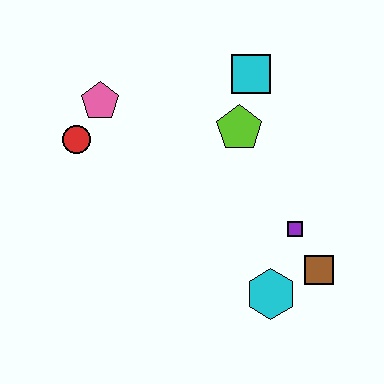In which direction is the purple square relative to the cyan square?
The purple square is below the cyan square.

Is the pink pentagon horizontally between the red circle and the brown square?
Yes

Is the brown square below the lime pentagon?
Yes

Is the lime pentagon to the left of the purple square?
Yes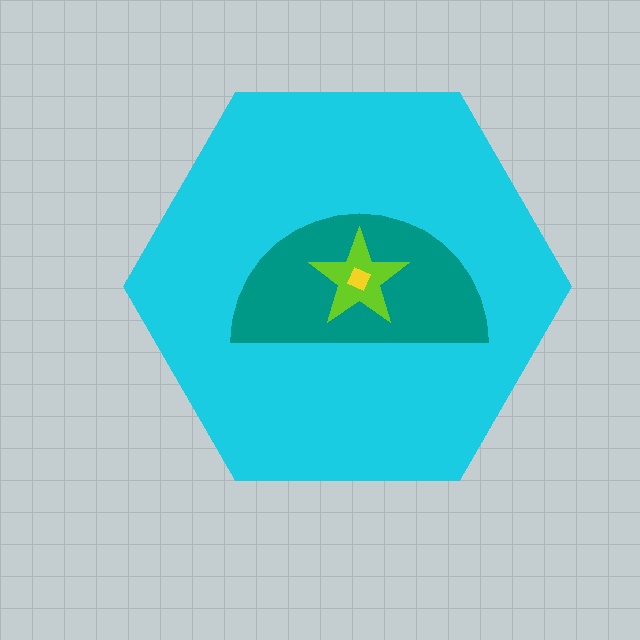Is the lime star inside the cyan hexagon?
Yes.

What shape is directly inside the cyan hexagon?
The teal semicircle.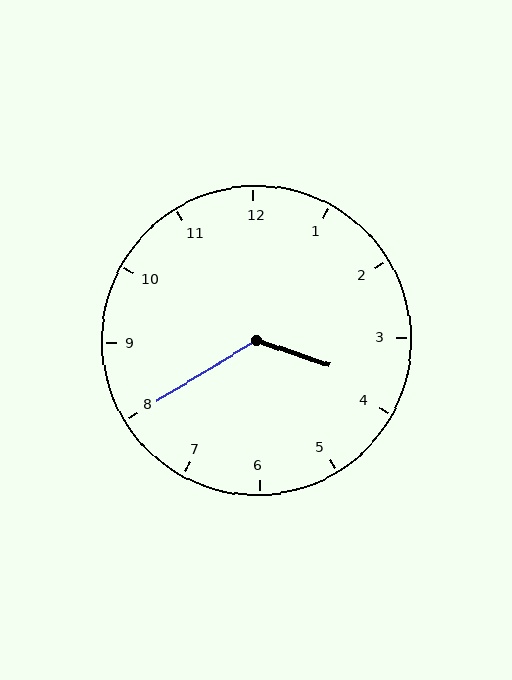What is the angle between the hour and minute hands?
Approximately 130 degrees.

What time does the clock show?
3:40.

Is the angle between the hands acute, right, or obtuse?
It is obtuse.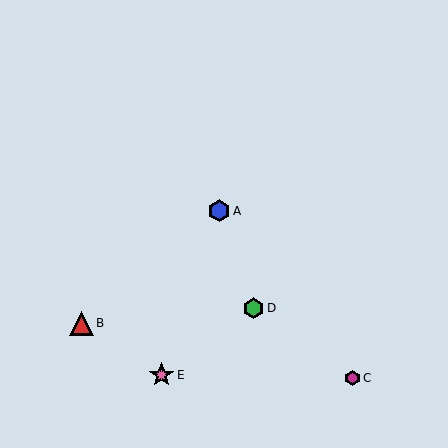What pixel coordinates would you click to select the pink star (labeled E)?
Click at (162, 375) to select the pink star E.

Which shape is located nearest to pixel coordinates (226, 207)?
The blue hexagon (labeled A) at (219, 211) is nearest to that location.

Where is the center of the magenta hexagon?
The center of the magenta hexagon is at (353, 378).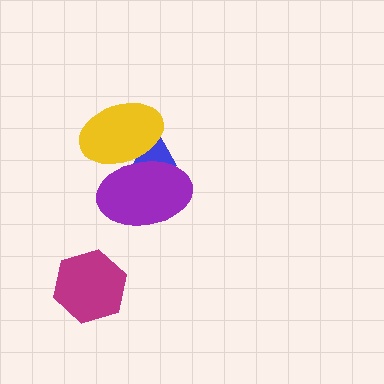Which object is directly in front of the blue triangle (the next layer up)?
The yellow ellipse is directly in front of the blue triangle.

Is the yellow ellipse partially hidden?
Yes, it is partially covered by another shape.